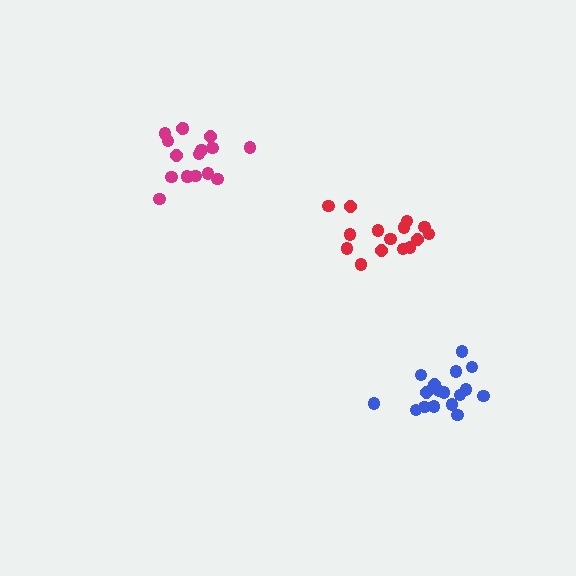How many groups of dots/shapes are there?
There are 3 groups.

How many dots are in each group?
Group 1: 17 dots, Group 2: 15 dots, Group 3: 18 dots (50 total).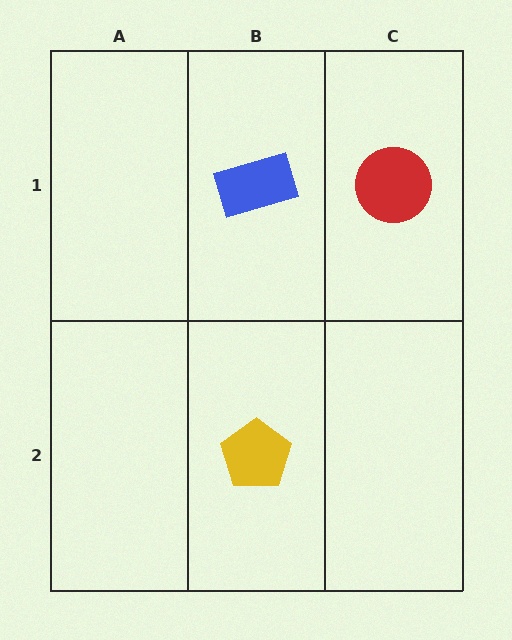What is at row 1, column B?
A blue rectangle.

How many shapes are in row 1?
2 shapes.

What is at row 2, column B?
A yellow pentagon.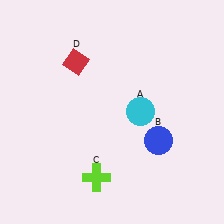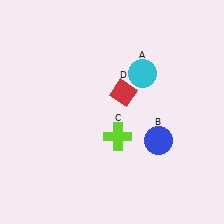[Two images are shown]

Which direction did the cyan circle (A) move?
The cyan circle (A) moved up.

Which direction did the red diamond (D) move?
The red diamond (D) moved right.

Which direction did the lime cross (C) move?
The lime cross (C) moved up.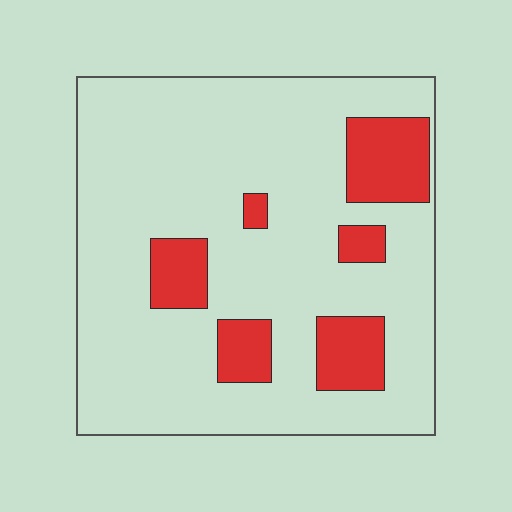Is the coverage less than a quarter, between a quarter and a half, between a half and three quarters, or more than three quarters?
Less than a quarter.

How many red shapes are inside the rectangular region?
6.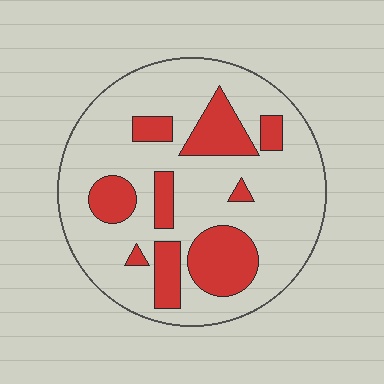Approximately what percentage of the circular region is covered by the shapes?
Approximately 25%.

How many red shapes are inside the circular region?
9.